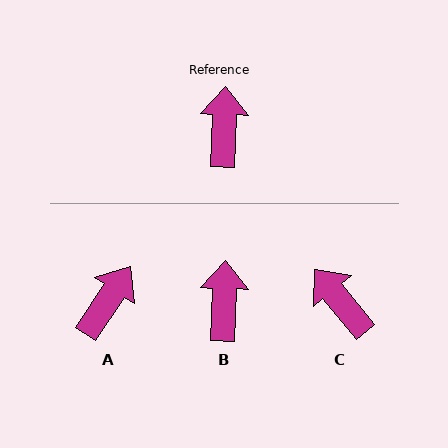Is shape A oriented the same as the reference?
No, it is off by about 32 degrees.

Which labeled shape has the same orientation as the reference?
B.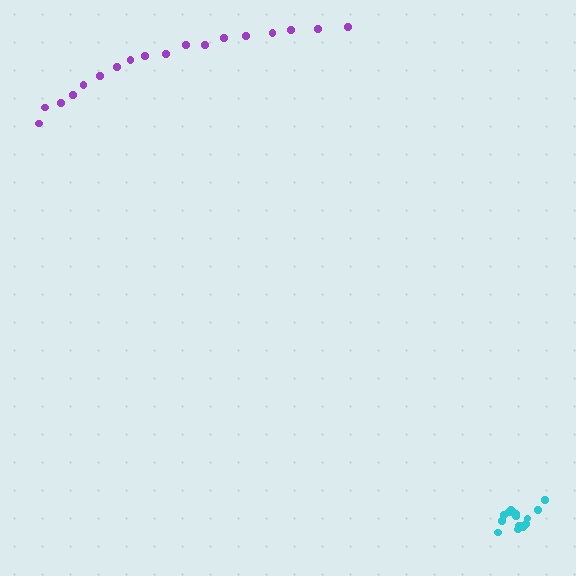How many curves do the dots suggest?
There are 2 distinct paths.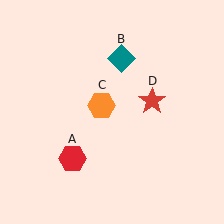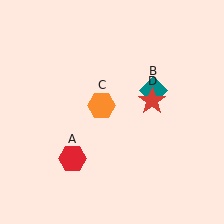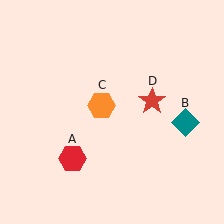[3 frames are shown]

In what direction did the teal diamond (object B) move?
The teal diamond (object B) moved down and to the right.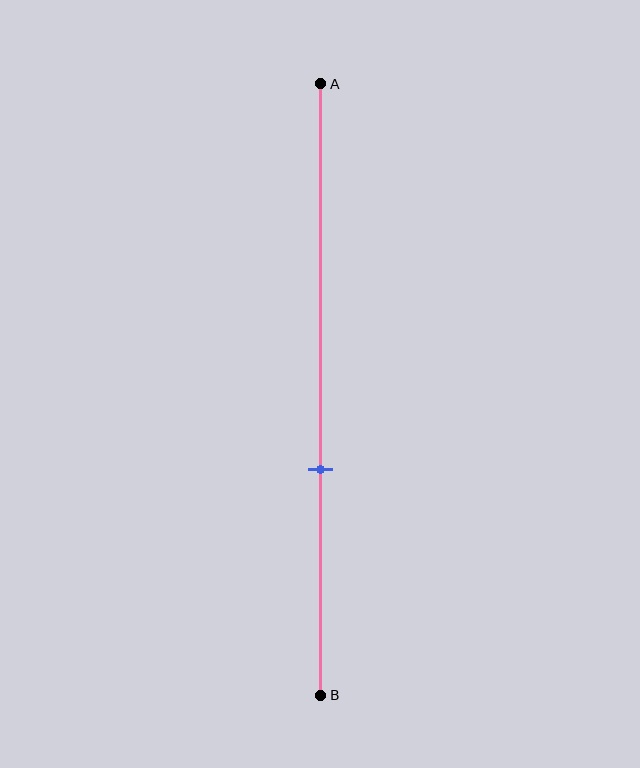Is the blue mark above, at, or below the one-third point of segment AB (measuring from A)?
The blue mark is below the one-third point of segment AB.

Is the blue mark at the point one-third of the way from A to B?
No, the mark is at about 65% from A, not at the 33% one-third point.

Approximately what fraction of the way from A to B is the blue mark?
The blue mark is approximately 65% of the way from A to B.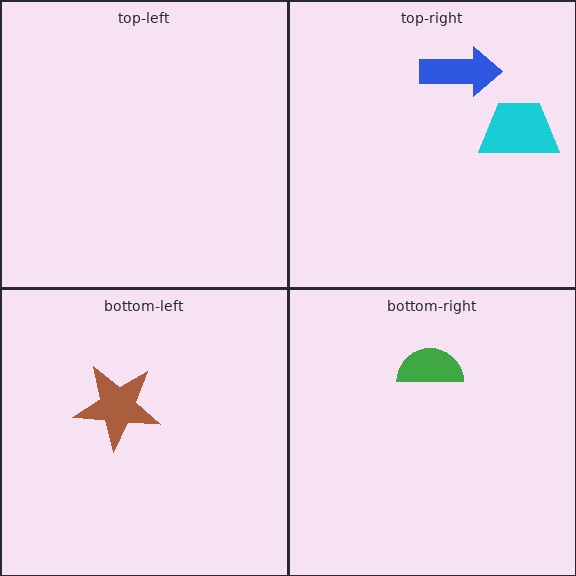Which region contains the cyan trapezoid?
The top-right region.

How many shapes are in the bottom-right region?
1.